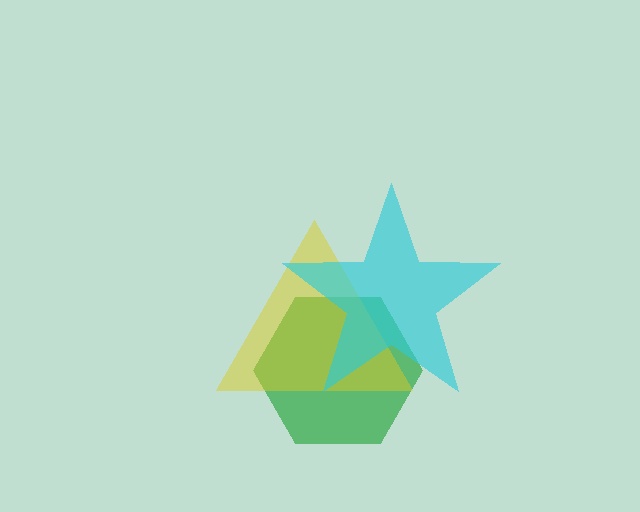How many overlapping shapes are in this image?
There are 3 overlapping shapes in the image.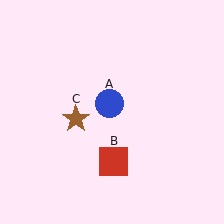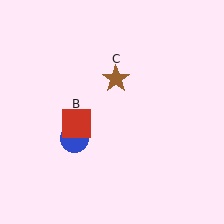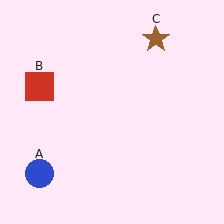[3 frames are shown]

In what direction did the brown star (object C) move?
The brown star (object C) moved up and to the right.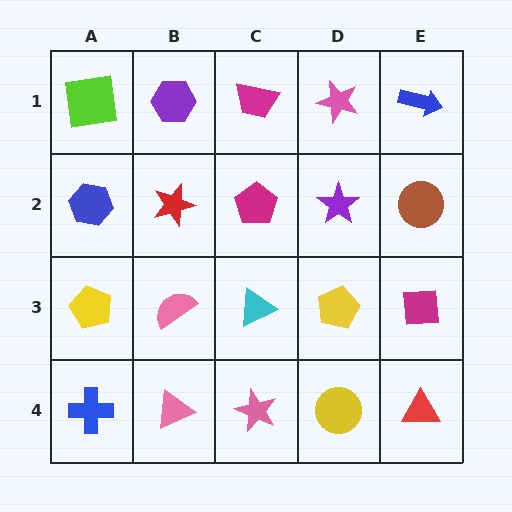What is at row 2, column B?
A red star.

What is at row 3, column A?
A yellow pentagon.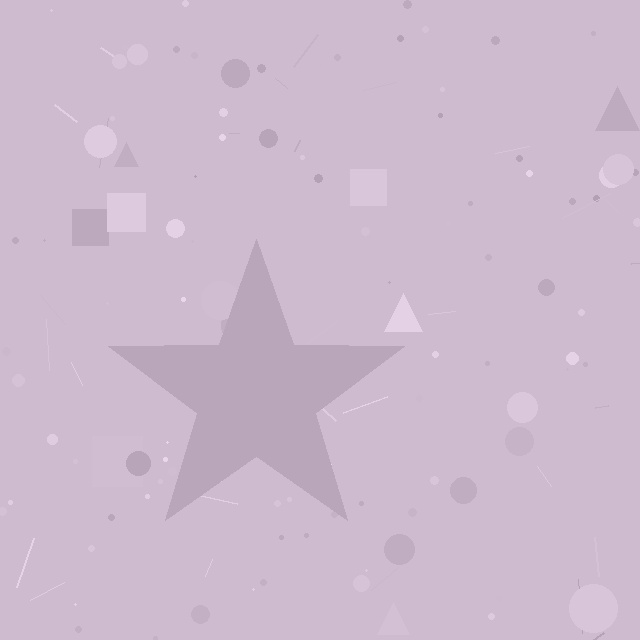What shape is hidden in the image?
A star is hidden in the image.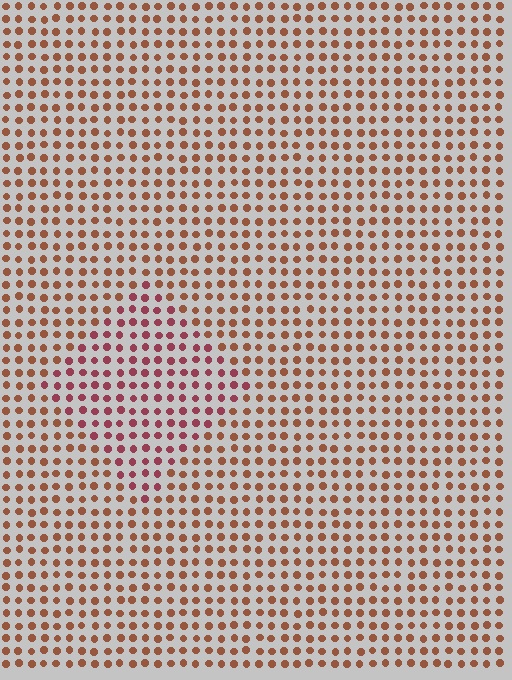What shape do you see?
I see a diamond.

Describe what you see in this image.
The image is filled with small brown elements in a uniform arrangement. A diamond-shaped region is visible where the elements are tinted to a slightly different hue, forming a subtle color boundary.